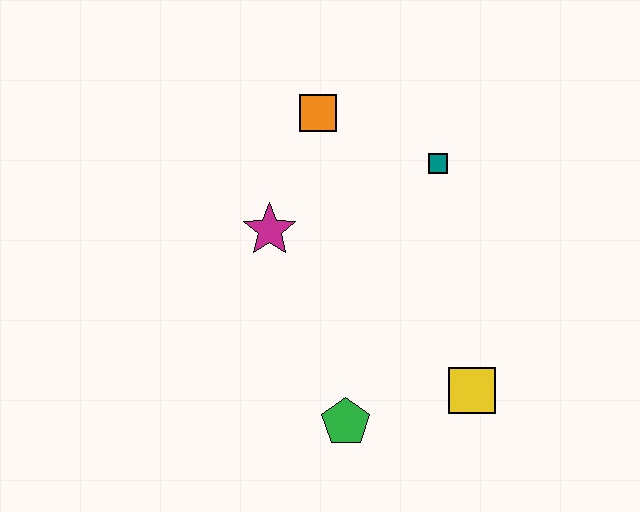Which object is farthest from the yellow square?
The orange square is farthest from the yellow square.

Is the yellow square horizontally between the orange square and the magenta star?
No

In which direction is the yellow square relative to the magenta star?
The yellow square is to the right of the magenta star.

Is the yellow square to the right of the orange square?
Yes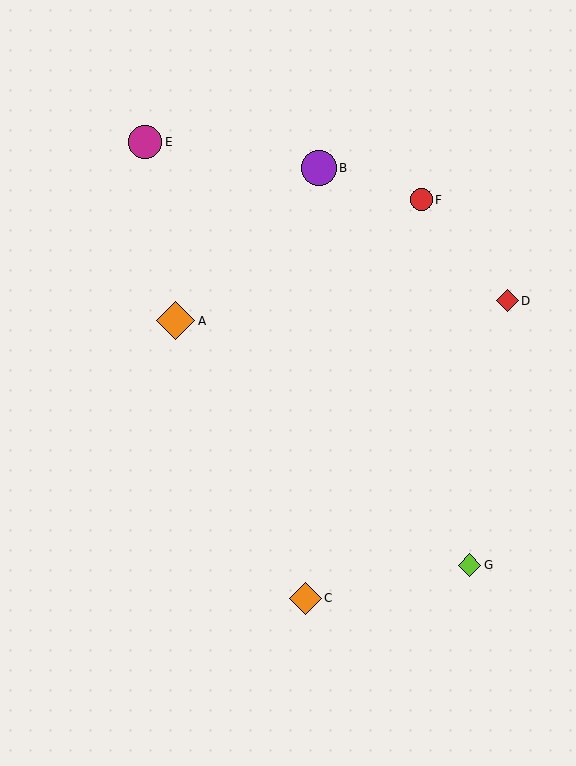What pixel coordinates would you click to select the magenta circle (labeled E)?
Click at (145, 142) to select the magenta circle E.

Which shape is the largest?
The orange diamond (labeled A) is the largest.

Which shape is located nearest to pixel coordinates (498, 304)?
The red diamond (labeled D) at (507, 301) is nearest to that location.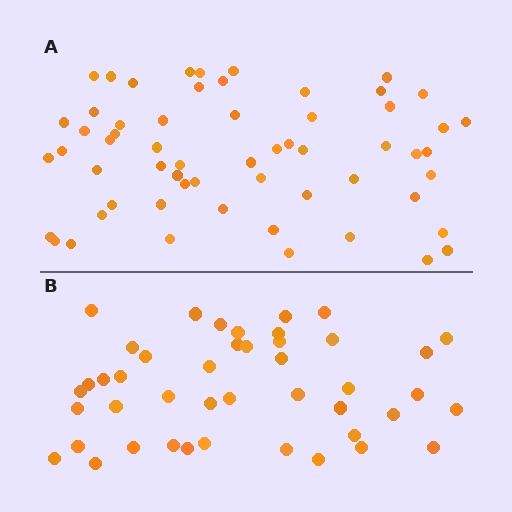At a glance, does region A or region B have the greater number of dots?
Region A (the top region) has more dots.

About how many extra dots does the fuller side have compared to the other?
Region A has approximately 15 more dots than region B.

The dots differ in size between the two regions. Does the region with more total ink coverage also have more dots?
No. Region B has more total ink coverage because its dots are larger, but region A actually contains more individual dots. Total area can be misleading — the number of items is what matters here.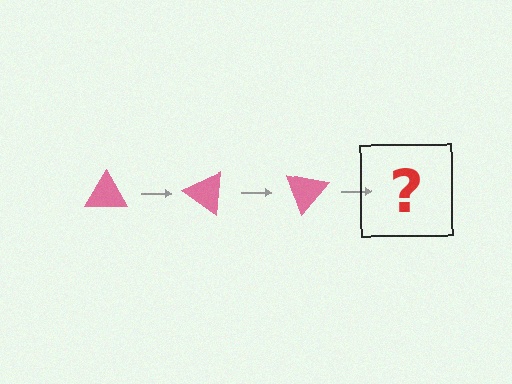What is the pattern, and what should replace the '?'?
The pattern is that the triangle rotates 35 degrees each step. The '?' should be a pink triangle rotated 105 degrees.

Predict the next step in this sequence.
The next step is a pink triangle rotated 105 degrees.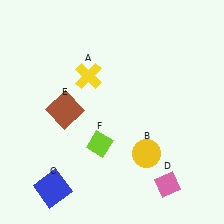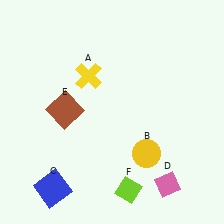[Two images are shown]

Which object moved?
The lime diamond (F) moved down.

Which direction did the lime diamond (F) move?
The lime diamond (F) moved down.